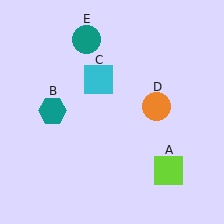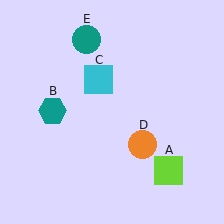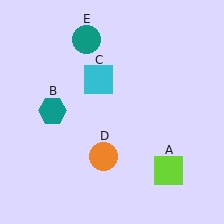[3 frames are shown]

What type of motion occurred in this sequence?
The orange circle (object D) rotated clockwise around the center of the scene.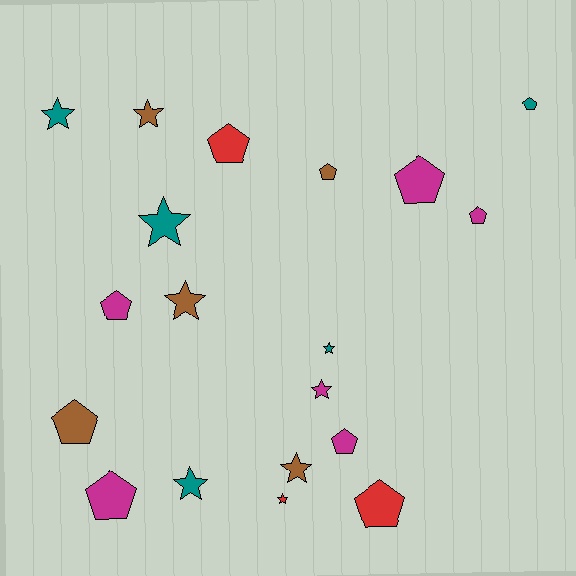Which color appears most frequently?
Magenta, with 6 objects.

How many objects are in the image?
There are 19 objects.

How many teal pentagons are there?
There is 1 teal pentagon.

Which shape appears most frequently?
Pentagon, with 10 objects.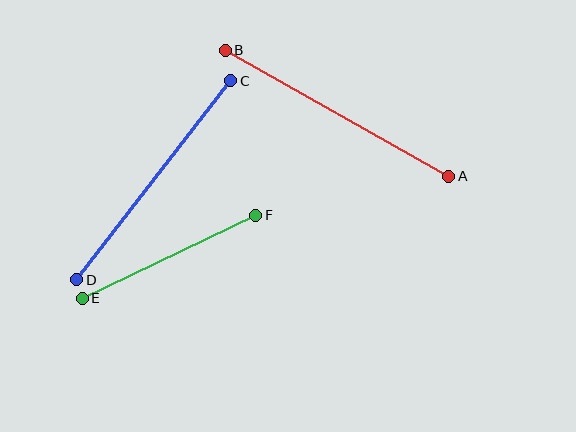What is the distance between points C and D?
The distance is approximately 252 pixels.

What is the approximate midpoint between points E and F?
The midpoint is at approximately (169, 257) pixels.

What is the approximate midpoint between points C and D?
The midpoint is at approximately (154, 180) pixels.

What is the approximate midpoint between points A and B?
The midpoint is at approximately (337, 113) pixels.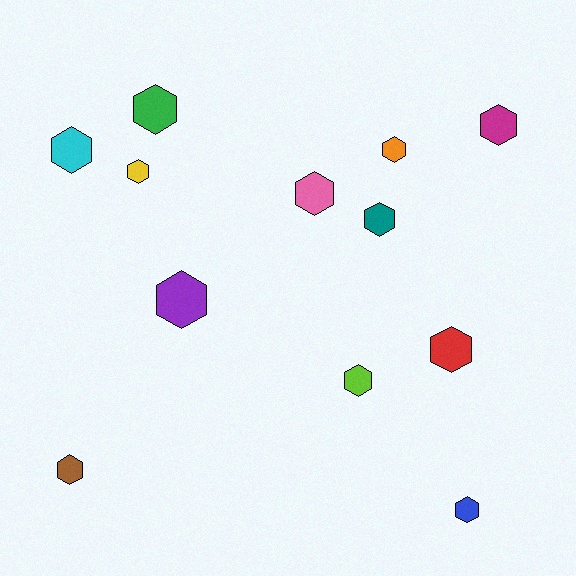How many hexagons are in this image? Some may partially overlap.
There are 12 hexagons.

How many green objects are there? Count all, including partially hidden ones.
There is 1 green object.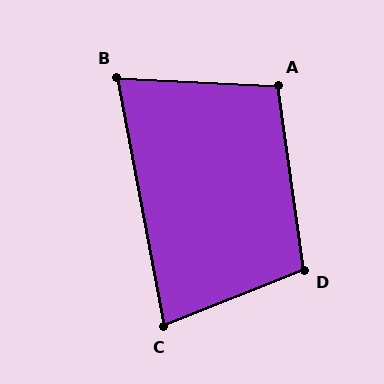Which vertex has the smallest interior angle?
B, at approximately 77 degrees.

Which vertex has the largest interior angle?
D, at approximately 103 degrees.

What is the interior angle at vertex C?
Approximately 79 degrees (acute).